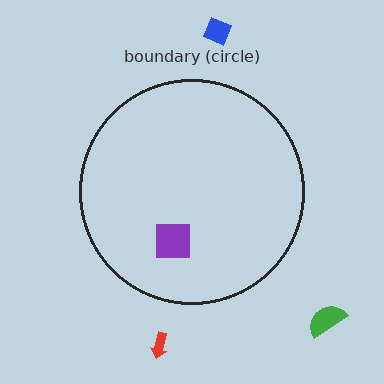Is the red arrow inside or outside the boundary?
Outside.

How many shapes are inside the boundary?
1 inside, 3 outside.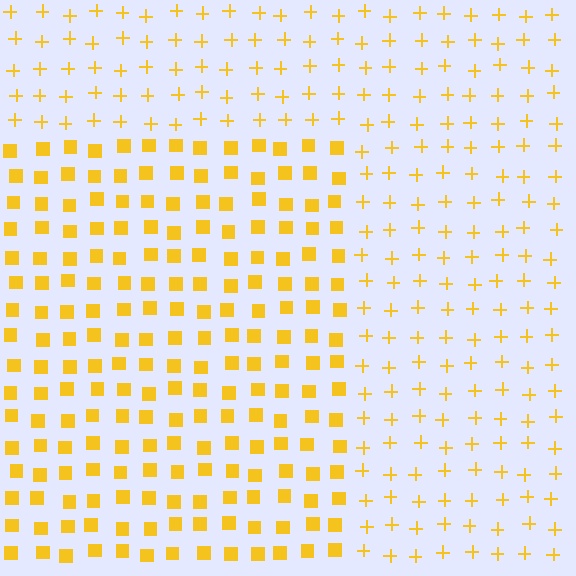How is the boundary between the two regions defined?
The boundary is defined by a change in element shape: squares inside vs. plus signs outside. All elements share the same color and spacing.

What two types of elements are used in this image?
The image uses squares inside the rectangle region and plus signs outside it.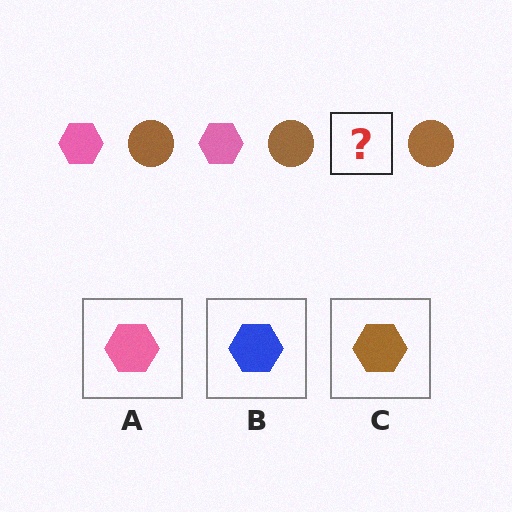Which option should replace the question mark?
Option A.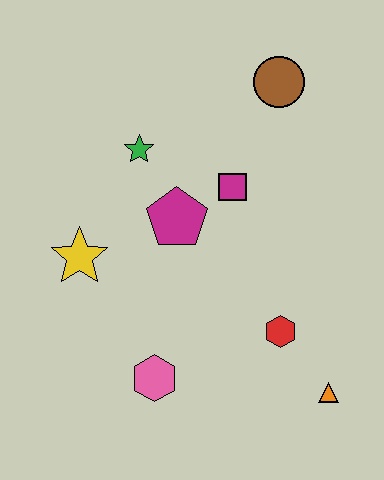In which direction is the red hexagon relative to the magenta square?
The red hexagon is below the magenta square.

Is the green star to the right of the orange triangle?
No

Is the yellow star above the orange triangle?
Yes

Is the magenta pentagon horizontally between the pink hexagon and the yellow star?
No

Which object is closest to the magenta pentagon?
The magenta square is closest to the magenta pentagon.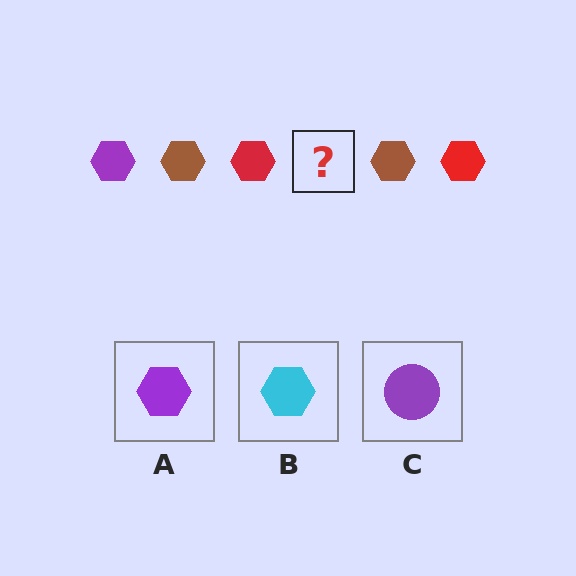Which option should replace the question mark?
Option A.